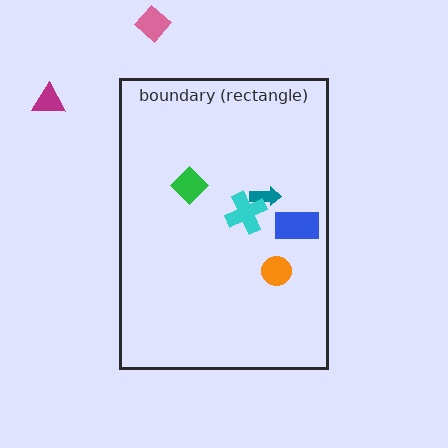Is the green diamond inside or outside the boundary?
Inside.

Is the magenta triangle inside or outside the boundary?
Outside.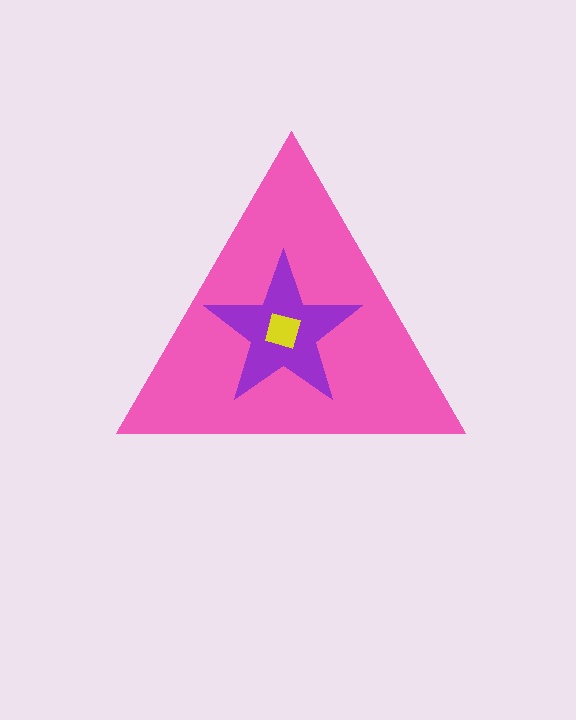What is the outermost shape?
The pink triangle.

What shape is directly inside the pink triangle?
The purple star.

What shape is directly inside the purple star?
The yellow square.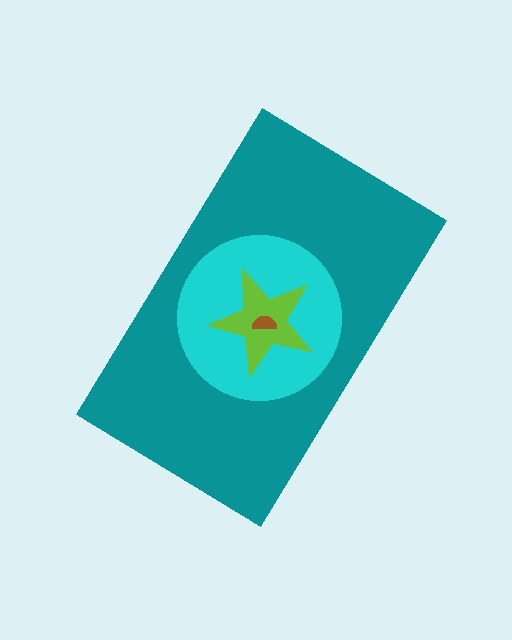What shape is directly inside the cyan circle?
The lime star.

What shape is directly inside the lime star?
The brown semicircle.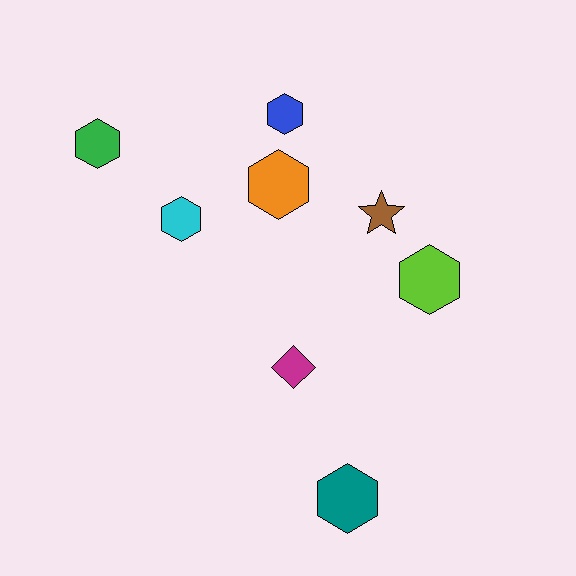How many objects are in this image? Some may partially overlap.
There are 8 objects.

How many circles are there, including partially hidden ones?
There are no circles.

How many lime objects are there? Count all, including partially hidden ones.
There is 1 lime object.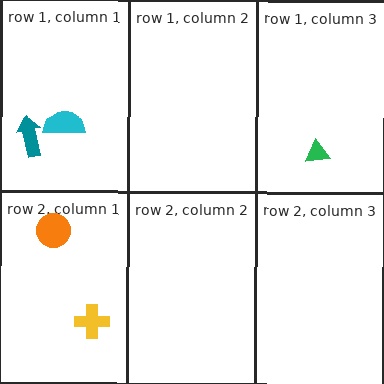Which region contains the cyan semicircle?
The row 1, column 1 region.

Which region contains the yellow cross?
The row 2, column 1 region.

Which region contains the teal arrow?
The row 1, column 1 region.